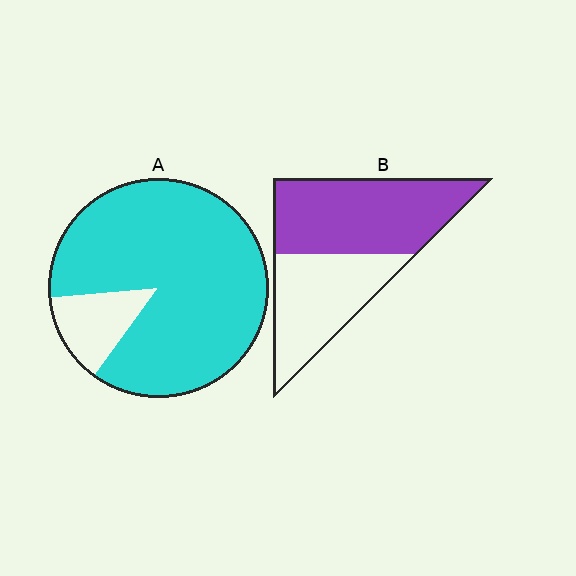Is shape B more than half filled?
Yes.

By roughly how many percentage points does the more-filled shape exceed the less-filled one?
By roughly 30 percentage points (A over B).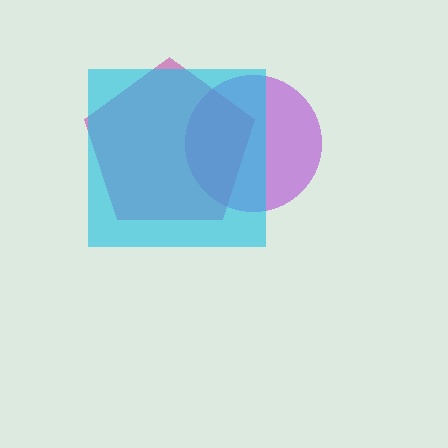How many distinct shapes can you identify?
There are 3 distinct shapes: a purple circle, a magenta pentagon, a cyan square.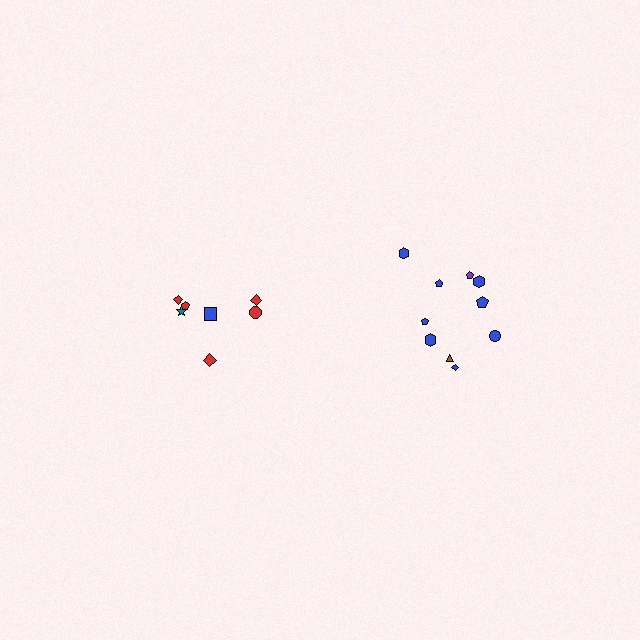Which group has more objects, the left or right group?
The right group.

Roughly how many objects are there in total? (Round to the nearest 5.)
Roughly 15 objects in total.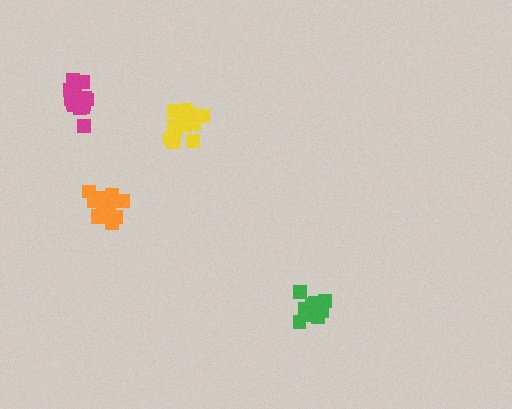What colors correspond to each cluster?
The clusters are colored: yellow, green, orange, magenta.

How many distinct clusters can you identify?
There are 4 distinct clusters.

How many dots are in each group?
Group 1: 15 dots, Group 2: 13 dots, Group 3: 17 dots, Group 4: 15 dots (60 total).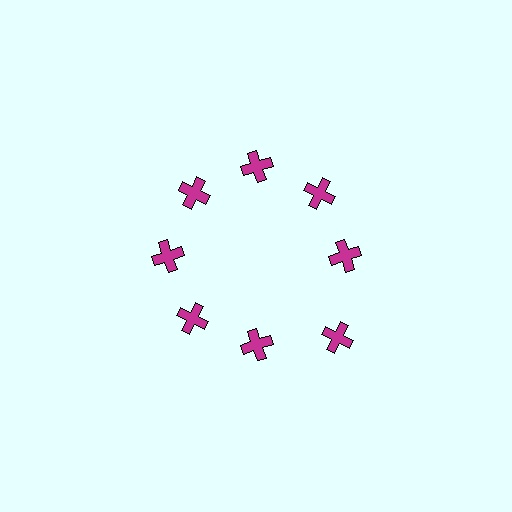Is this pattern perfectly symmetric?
No. The 8 magenta crosses are arranged in a ring, but one element near the 4 o'clock position is pushed outward from the center, breaking the 8-fold rotational symmetry.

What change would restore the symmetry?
The symmetry would be restored by moving it inward, back onto the ring so that all 8 crosses sit at equal angles and equal distance from the center.